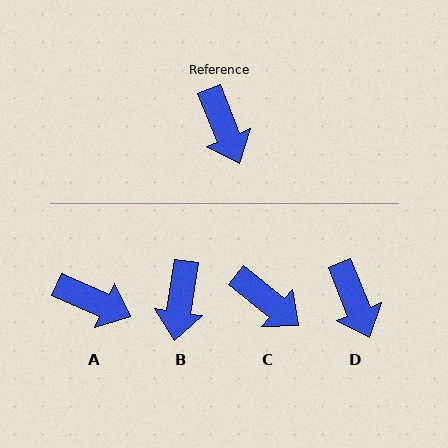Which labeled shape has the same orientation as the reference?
D.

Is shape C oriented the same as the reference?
No, it is off by about 29 degrees.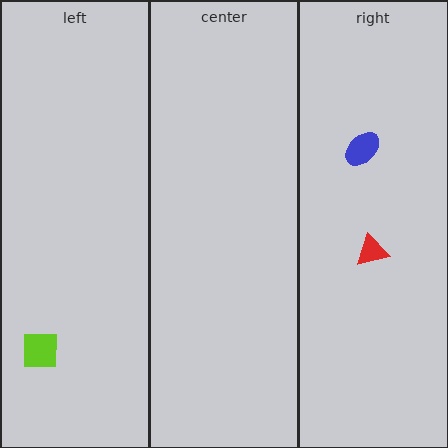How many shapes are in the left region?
1.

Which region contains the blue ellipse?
The right region.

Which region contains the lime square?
The left region.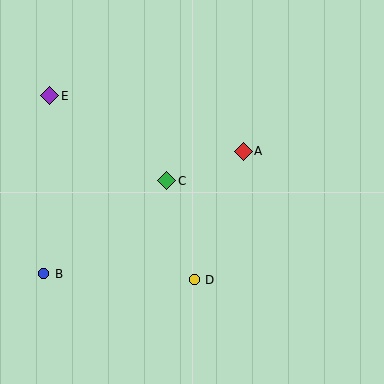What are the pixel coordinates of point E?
Point E is at (50, 96).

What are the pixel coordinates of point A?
Point A is at (243, 151).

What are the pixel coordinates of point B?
Point B is at (44, 274).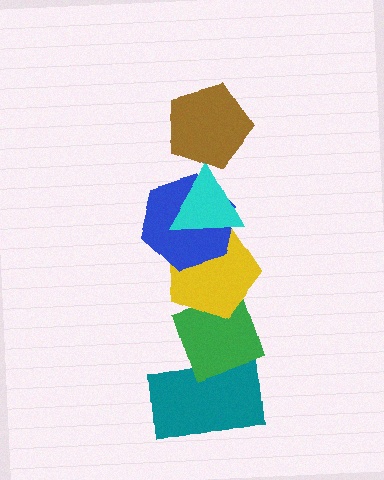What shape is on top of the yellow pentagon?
The blue hexagon is on top of the yellow pentagon.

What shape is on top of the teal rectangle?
The green diamond is on top of the teal rectangle.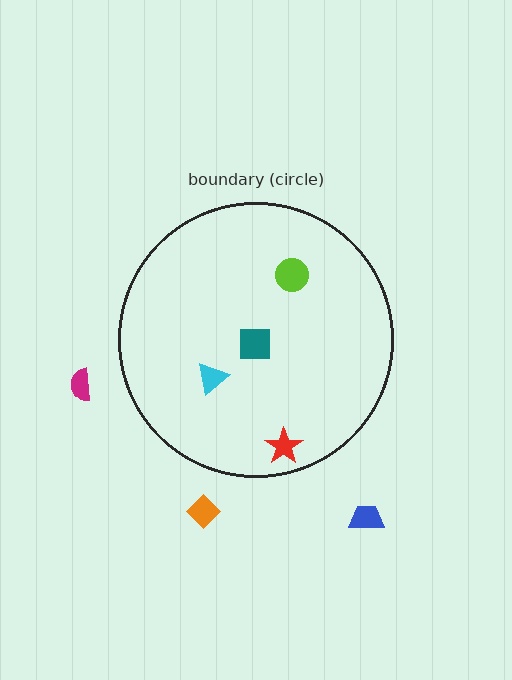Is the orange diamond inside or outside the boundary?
Outside.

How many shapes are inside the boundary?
4 inside, 3 outside.